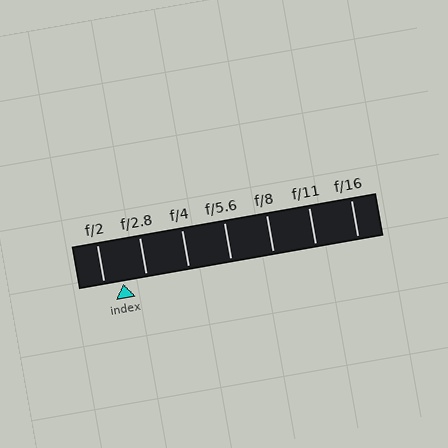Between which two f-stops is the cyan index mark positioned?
The index mark is between f/2 and f/2.8.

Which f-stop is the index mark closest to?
The index mark is closest to f/2.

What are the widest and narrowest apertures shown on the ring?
The widest aperture shown is f/2 and the narrowest is f/16.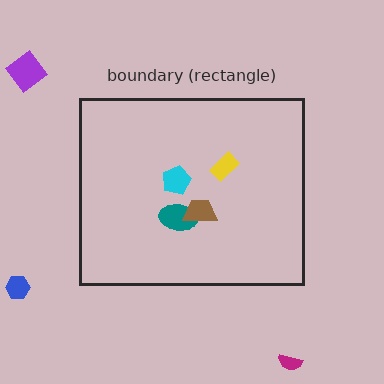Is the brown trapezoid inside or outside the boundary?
Inside.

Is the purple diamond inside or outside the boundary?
Outside.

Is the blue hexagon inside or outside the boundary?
Outside.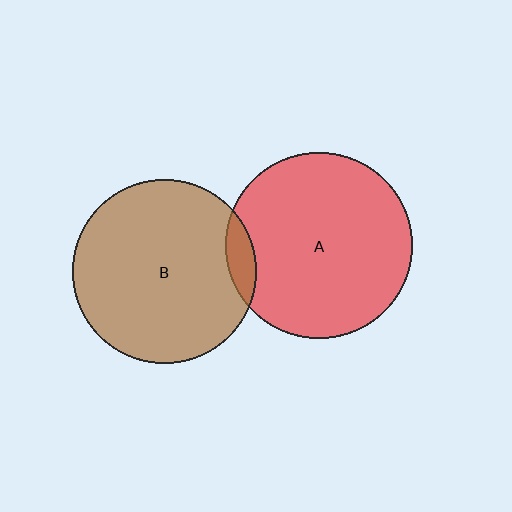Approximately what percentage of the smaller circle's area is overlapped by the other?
Approximately 5%.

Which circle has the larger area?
Circle A (red).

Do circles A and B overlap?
Yes.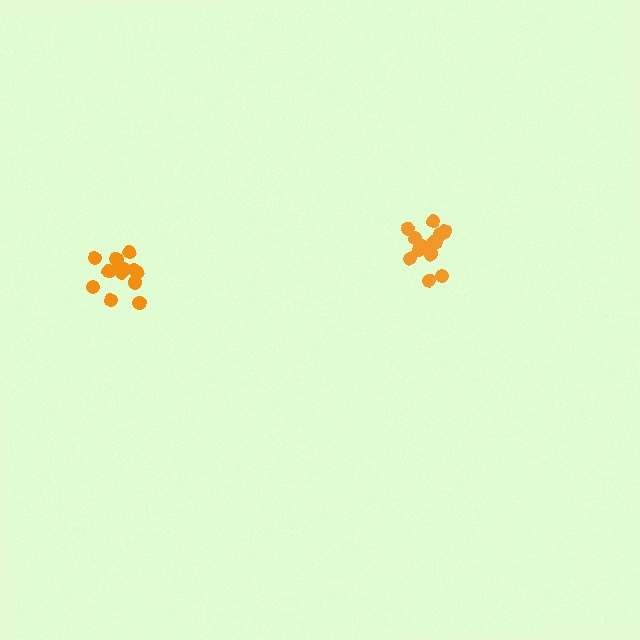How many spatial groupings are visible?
There are 2 spatial groupings.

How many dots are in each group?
Group 1: 13 dots, Group 2: 13 dots (26 total).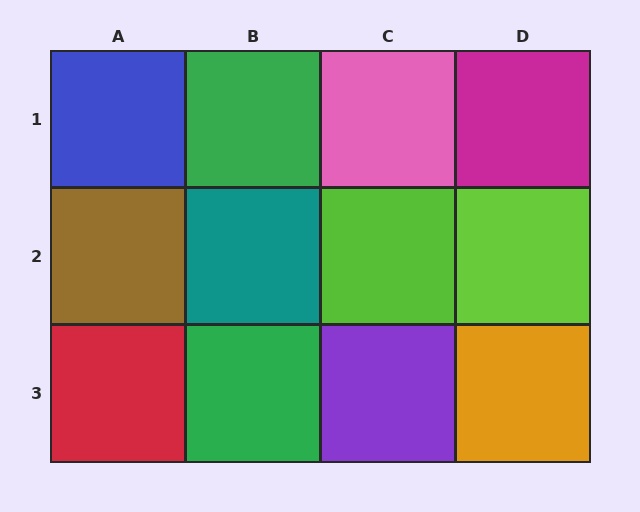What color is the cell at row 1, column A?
Blue.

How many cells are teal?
1 cell is teal.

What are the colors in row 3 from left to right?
Red, green, purple, orange.